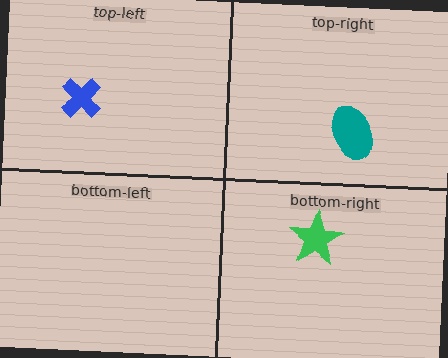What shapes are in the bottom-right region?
The green star.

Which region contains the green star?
The bottom-right region.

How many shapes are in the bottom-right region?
1.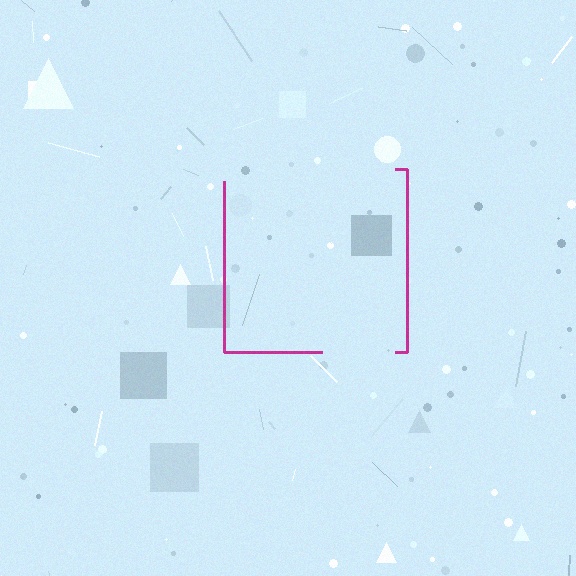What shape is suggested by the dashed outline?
The dashed outline suggests a square.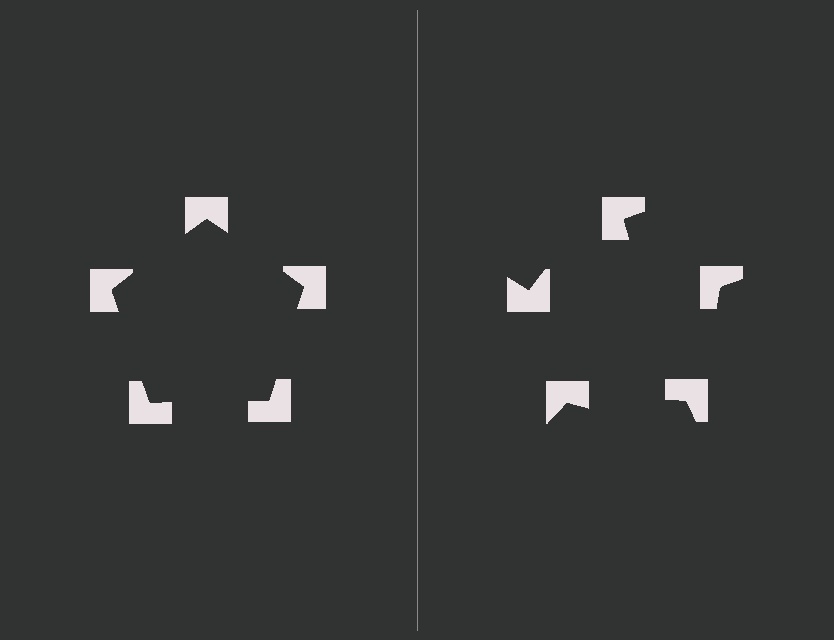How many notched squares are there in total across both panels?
10 — 5 on each side.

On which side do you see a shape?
An illusory pentagon appears on the left side. On the right side the wedge cuts are rotated, so no coherent shape forms.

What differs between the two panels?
The notched squares are positioned identically on both sides; only the wedge orientations differ. On the left they align to a pentagon; on the right they are misaligned.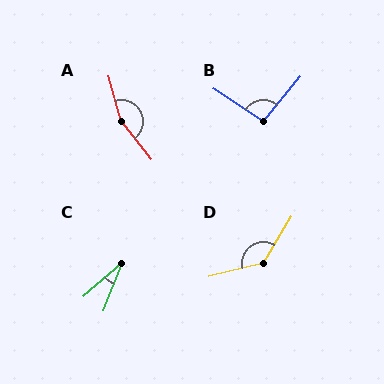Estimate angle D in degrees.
Approximately 135 degrees.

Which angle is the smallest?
C, at approximately 28 degrees.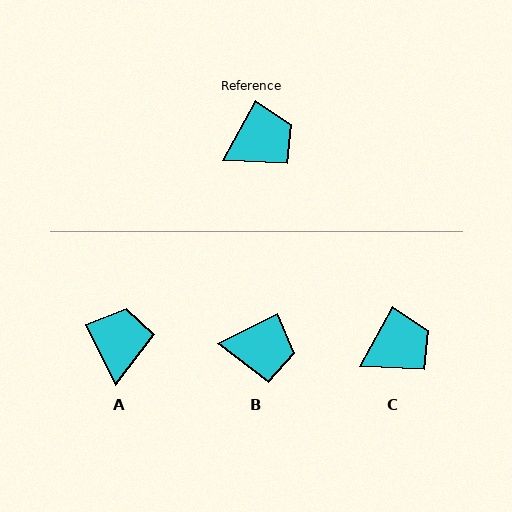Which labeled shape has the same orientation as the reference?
C.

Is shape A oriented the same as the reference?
No, it is off by about 55 degrees.